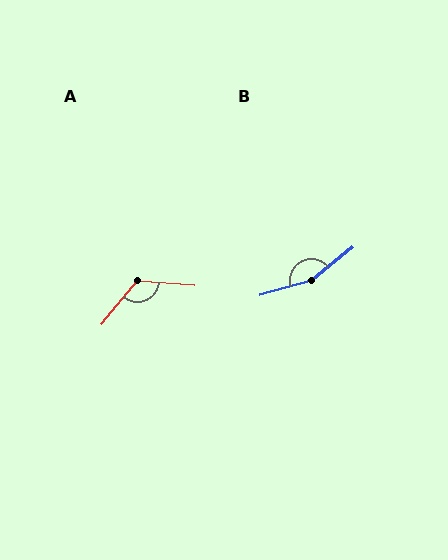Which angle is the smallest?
A, at approximately 125 degrees.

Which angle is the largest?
B, at approximately 158 degrees.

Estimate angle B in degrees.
Approximately 158 degrees.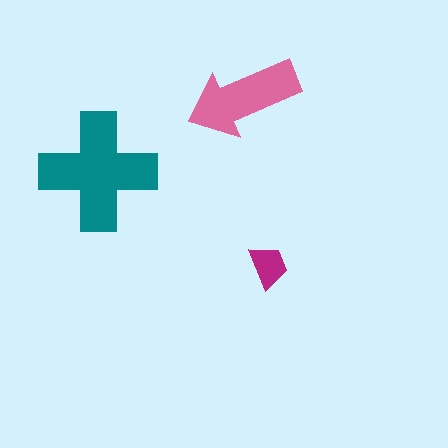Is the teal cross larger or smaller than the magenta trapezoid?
Larger.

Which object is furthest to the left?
The teal cross is leftmost.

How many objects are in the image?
There are 3 objects in the image.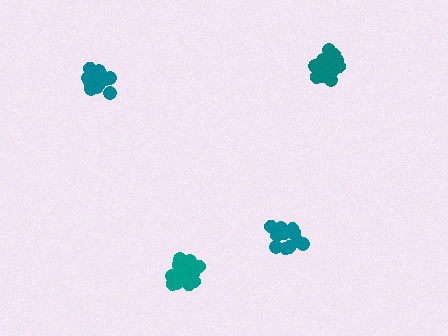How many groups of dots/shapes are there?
There are 4 groups.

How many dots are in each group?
Group 1: 16 dots, Group 2: 19 dots, Group 3: 18 dots, Group 4: 15 dots (68 total).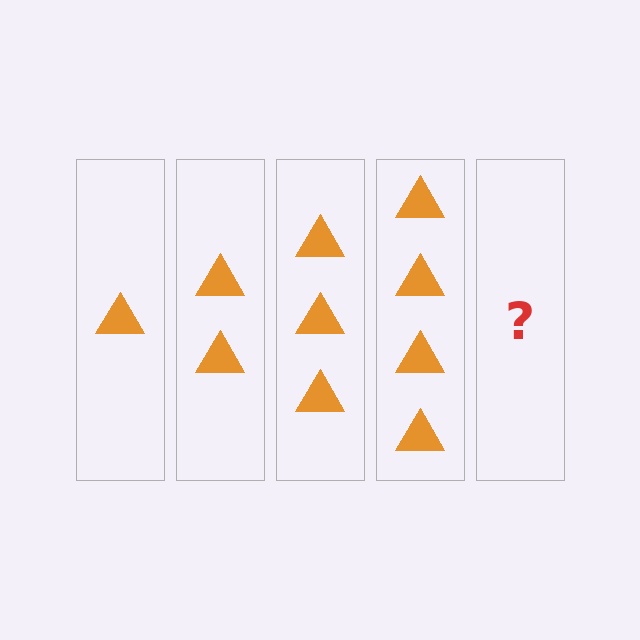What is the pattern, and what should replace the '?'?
The pattern is that each step adds one more triangle. The '?' should be 5 triangles.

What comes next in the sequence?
The next element should be 5 triangles.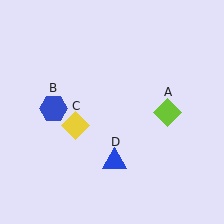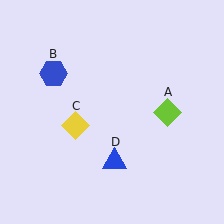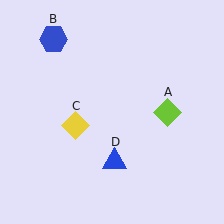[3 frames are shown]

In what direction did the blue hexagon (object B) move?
The blue hexagon (object B) moved up.